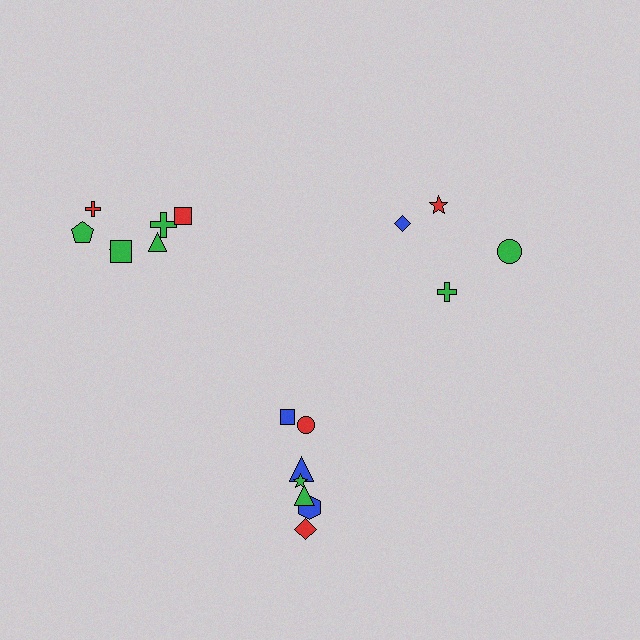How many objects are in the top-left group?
There are 7 objects.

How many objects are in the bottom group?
There are 7 objects.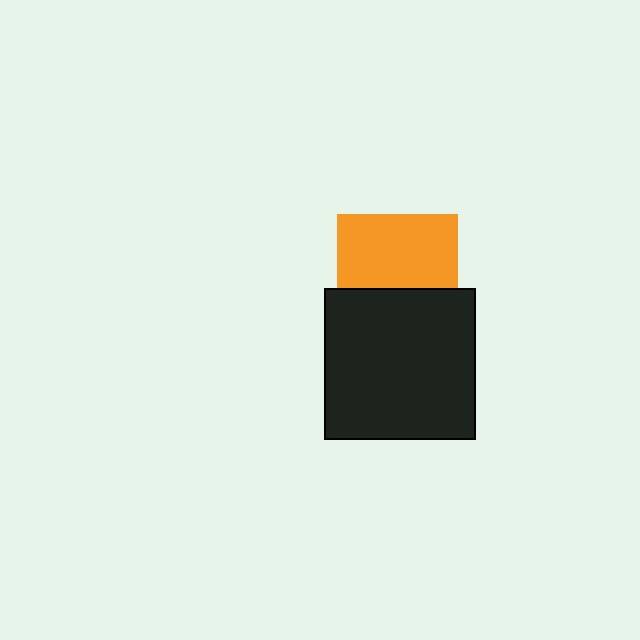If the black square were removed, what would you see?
You would see the complete orange square.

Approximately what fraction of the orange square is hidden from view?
Roughly 39% of the orange square is hidden behind the black square.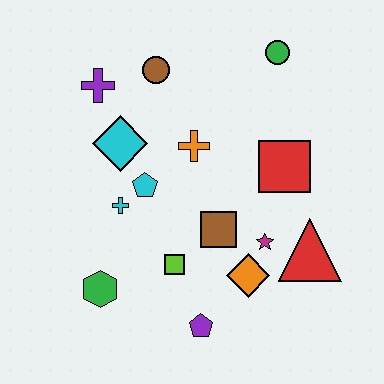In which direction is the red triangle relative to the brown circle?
The red triangle is below the brown circle.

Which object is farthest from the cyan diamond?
The red triangle is farthest from the cyan diamond.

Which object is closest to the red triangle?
The magenta star is closest to the red triangle.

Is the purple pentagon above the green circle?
No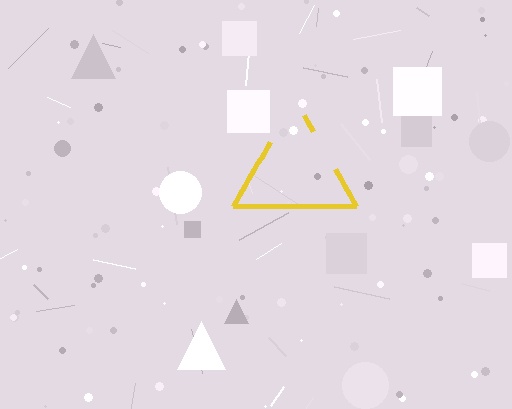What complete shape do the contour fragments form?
The contour fragments form a triangle.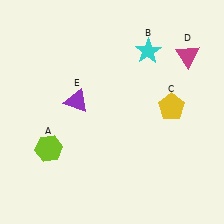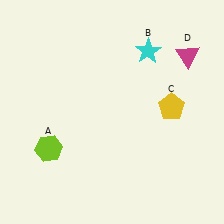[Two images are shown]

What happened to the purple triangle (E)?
The purple triangle (E) was removed in Image 2. It was in the top-left area of Image 1.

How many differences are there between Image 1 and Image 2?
There is 1 difference between the two images.